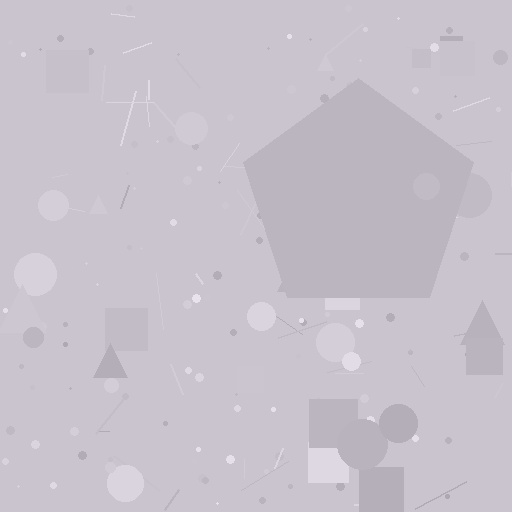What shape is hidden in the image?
A pentagon is hidden in the image.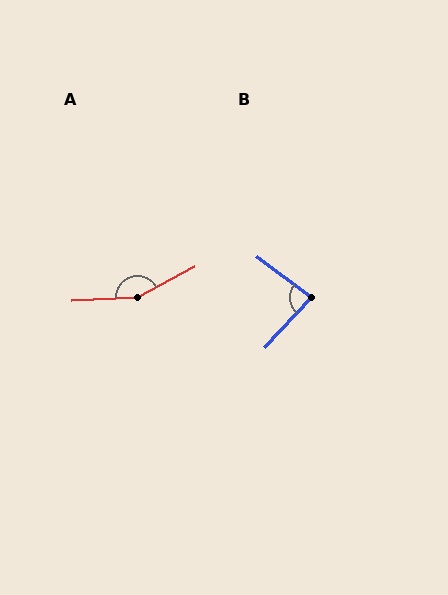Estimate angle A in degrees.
Approximately 154 degrees.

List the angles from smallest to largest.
B (84°), A (154°).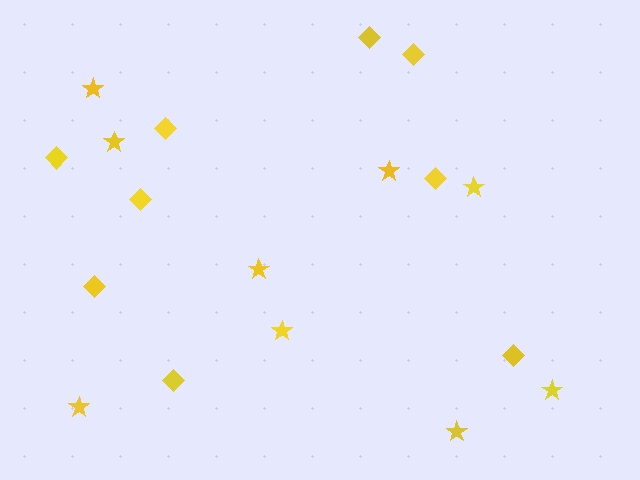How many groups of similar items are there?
There are 2 groups: one group of stars (9) and one group of diamonds (9).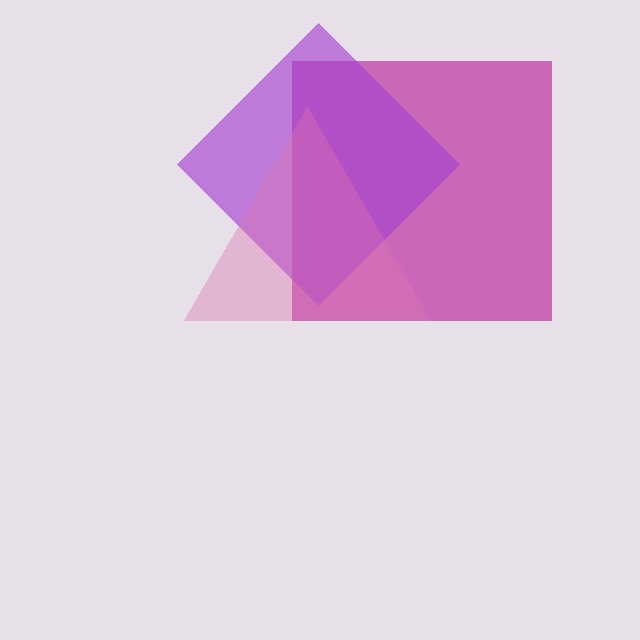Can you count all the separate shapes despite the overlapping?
Yes, there are 3 separate shapes.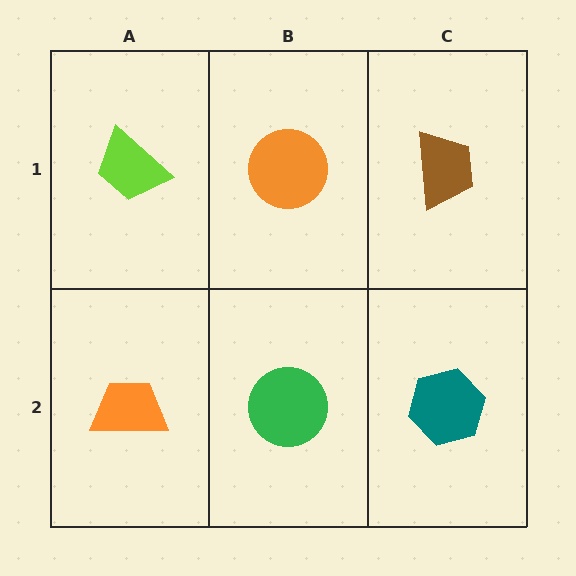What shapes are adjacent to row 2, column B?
An orange circle (row 1, column B), an orange trapezoid (row 2, column A), a teal hexagon (row 2, column C).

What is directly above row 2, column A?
A lime trapezoid.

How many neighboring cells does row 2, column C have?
2.